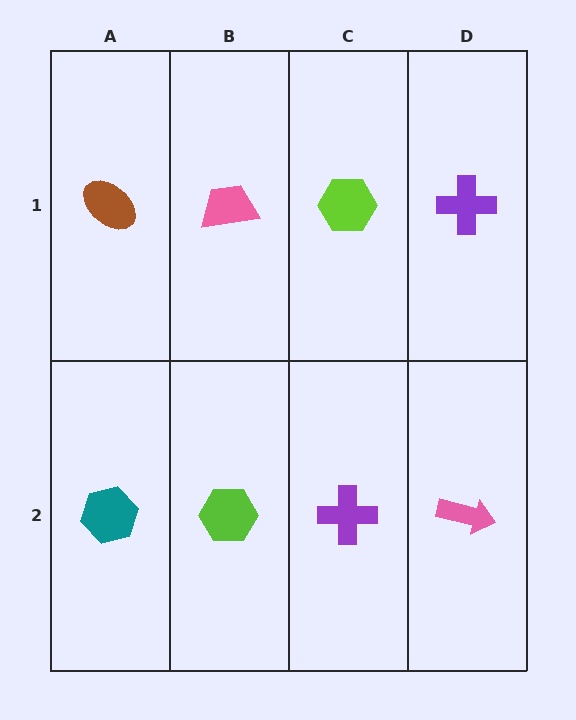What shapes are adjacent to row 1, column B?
A lime hexagon (row 2, column B), a brown ellipse (row 1, column A), a lime hexagon (row 1, column C).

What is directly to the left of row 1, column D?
A lime hexagon.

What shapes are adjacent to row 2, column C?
A lime hexagon (row 1, column C), a lime hexagon (row 2, column B), a pink arrow (row 2, column D).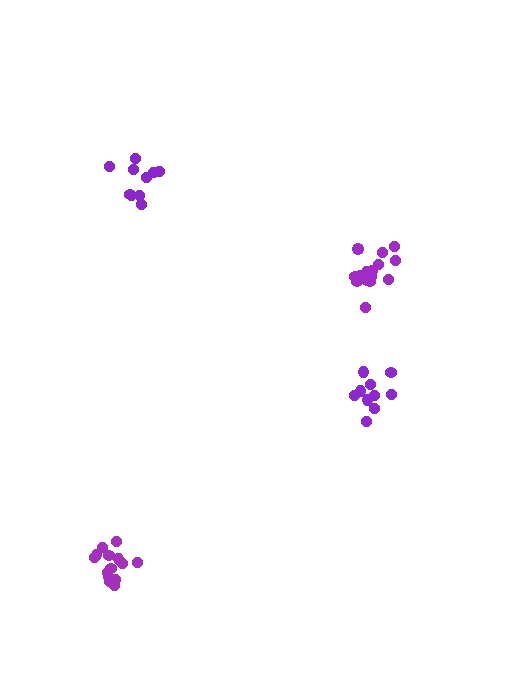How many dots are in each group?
Group 1: 15 dots, Group 2: 16 dots, Group 3: 10 dots, Group 4: 10 dots (51 total).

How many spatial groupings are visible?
There are 4 spatial groupings.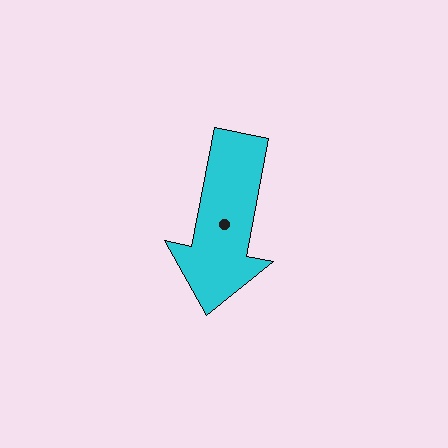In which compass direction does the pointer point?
South.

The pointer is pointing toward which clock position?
Roughly 6 o'clock.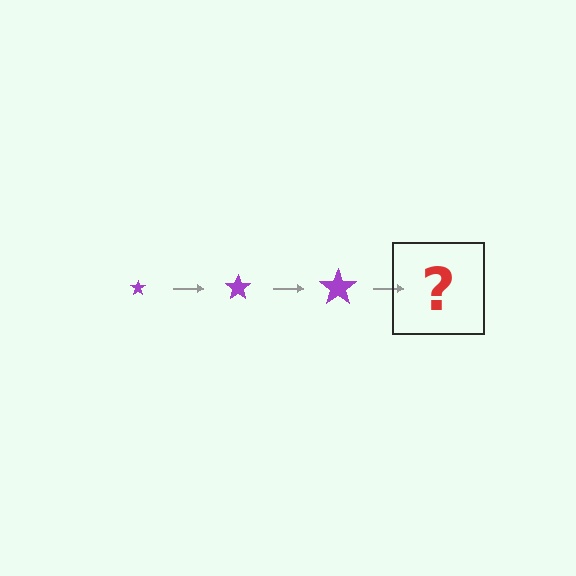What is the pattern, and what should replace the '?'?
The pattern is that the star gets progressively larger each step. The '?' should be a purple star, larger than the previous one.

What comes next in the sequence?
The next element should be a purple star, larger than the previous one.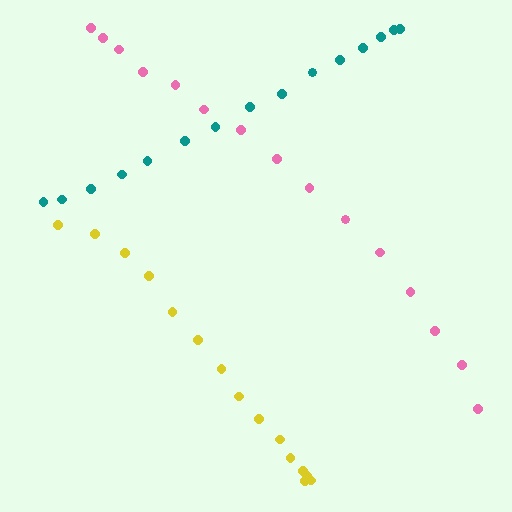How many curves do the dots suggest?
There are 3 distinct paths.